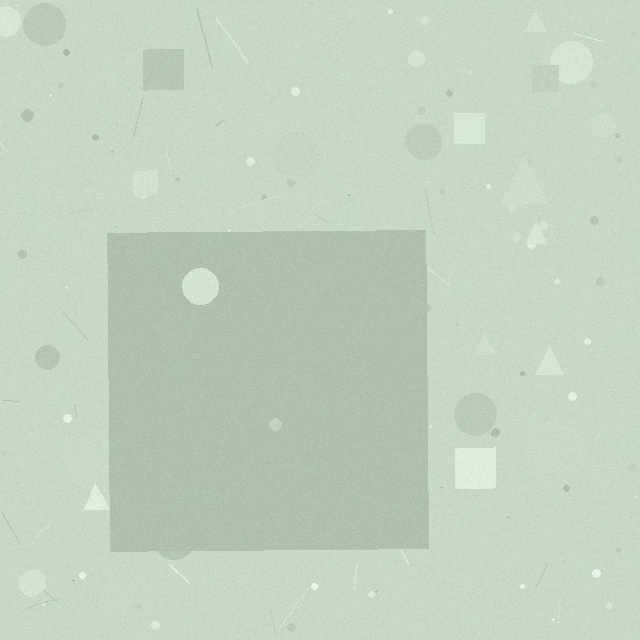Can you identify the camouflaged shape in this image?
The camouflaged shape is a square.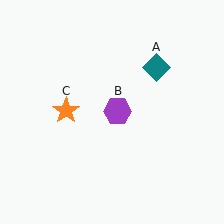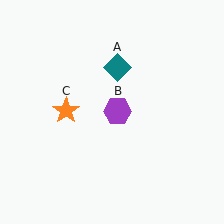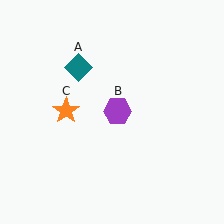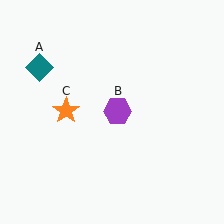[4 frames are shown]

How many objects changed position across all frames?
1 object changed position: teal diamond (object A).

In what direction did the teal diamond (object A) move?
The teal diamond (object A) moved left.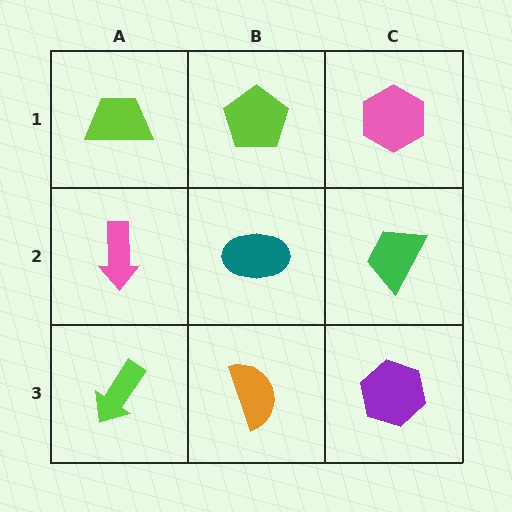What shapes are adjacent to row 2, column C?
A pink hexagon (row 1, column C), a purple hexagon (row 3, column C), a teal ellipse (row 2, column B).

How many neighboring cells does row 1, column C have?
2.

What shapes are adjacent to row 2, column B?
A lime pentagon (row 1, column B), an orange semicircle (row 3, column B), a pink arrow (row 2, column A), a green trapezoid (row 2, column C).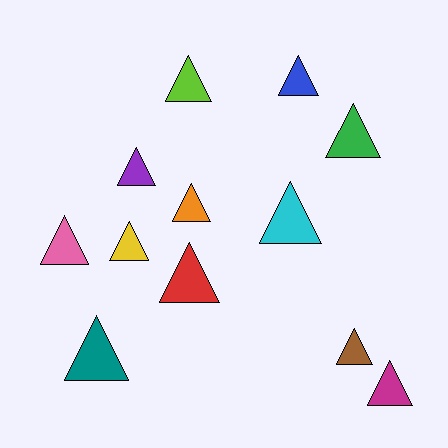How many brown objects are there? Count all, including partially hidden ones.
There is 1 brown object.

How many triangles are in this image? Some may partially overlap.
There are 12 triangles.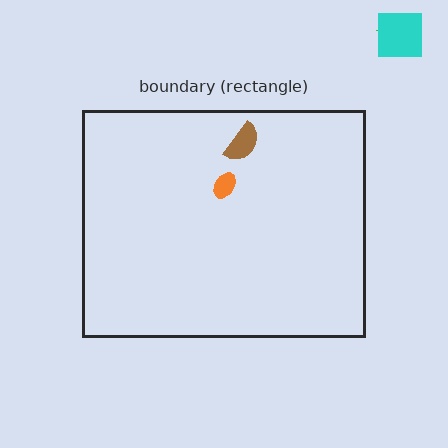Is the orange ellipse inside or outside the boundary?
Inside.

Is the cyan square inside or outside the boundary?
Outside.